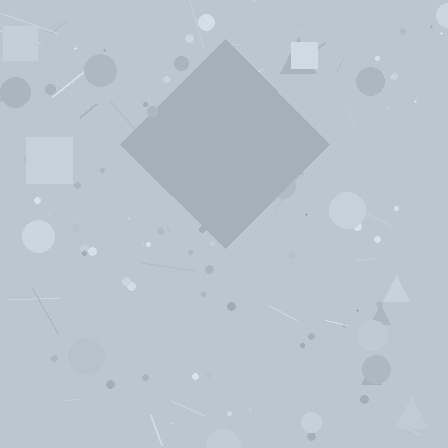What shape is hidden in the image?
A diamond is hidden in the image.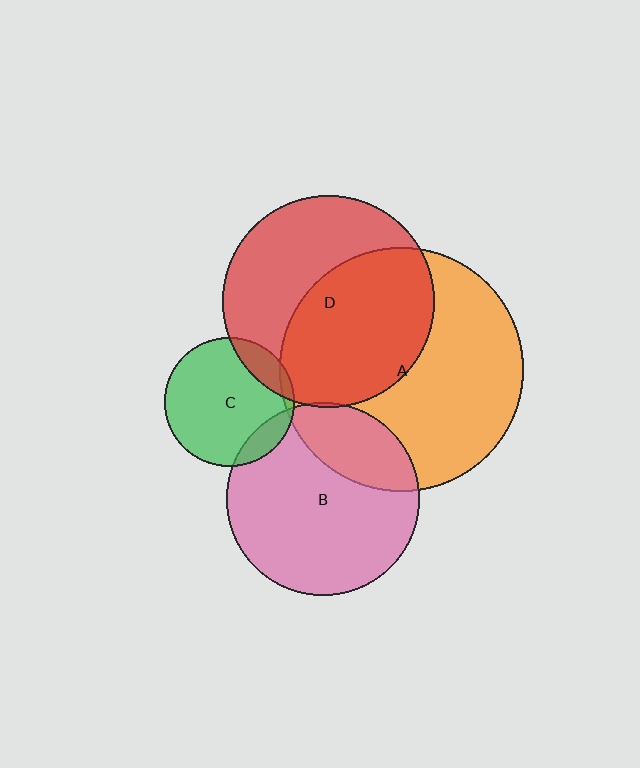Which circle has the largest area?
Circle A (orange).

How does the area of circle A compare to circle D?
Approximately 1.3 times.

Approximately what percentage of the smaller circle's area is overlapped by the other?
Approximately 5%.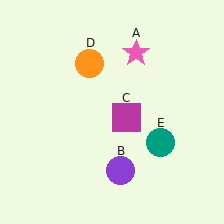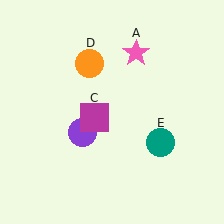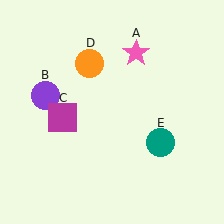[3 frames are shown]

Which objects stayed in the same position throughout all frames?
Pink star (object A) and orange circle (object D) and teal circle (object E) remained stationary.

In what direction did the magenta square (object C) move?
The magenta square (object C) moved left.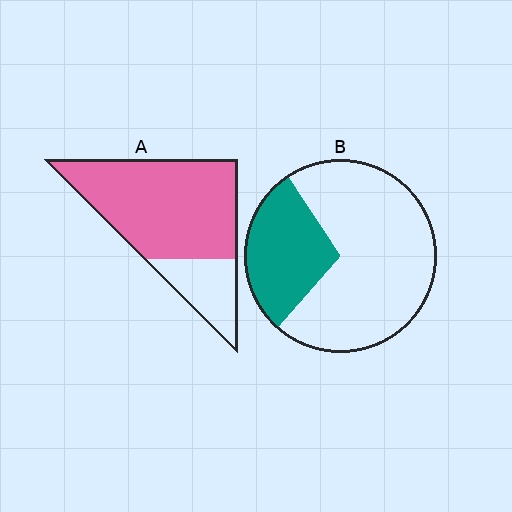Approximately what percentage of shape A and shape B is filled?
A is approximately 75% and B is approximately 30%.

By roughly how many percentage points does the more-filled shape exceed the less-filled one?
By roughly 45 percentage points (A over B).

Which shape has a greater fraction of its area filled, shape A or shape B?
Shape A.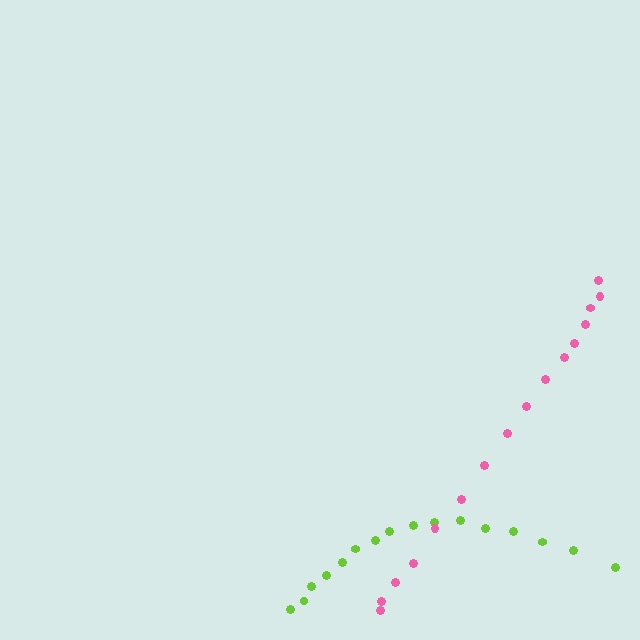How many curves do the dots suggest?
There are 2 distinct paths.